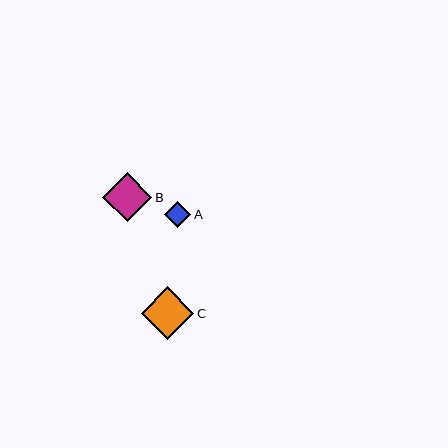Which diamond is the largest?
Diamond C is the largest with a size of approximately 53 pixels.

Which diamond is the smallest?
Diamond A is the smallest with a size of approximately 27 pixels.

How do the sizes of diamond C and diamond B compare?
Diamond C and diamond B are approximately the same size.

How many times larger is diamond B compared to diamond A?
Diamond B is approximately 1.8 times the size of diamond A.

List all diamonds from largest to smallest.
From largest to smallest: C, B, A.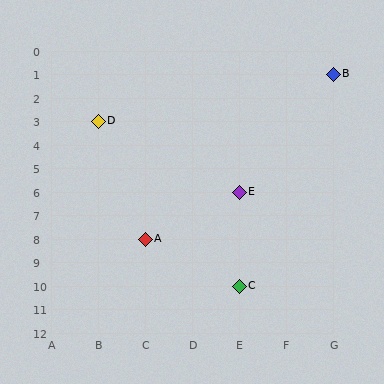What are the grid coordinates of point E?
Point E is at grid coordinates (E, 6).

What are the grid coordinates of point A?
Point A is at grid coordinates (C, 8).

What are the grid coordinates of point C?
Point C is at grid coordinates (E, 10).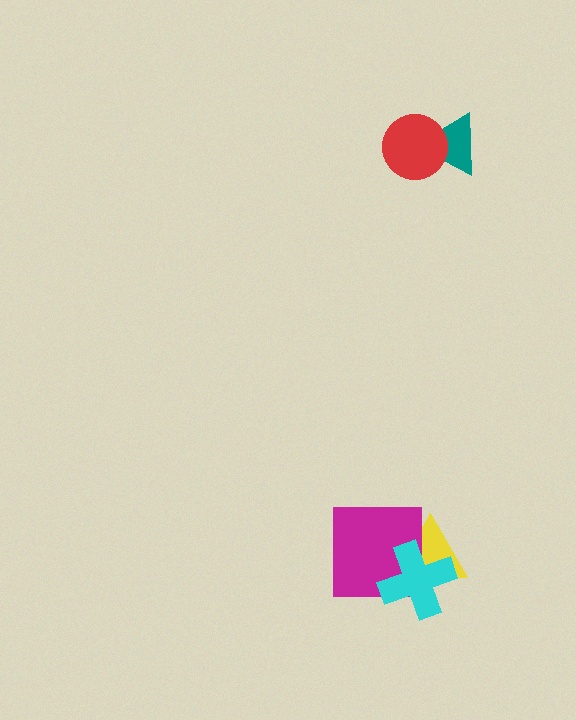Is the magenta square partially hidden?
Yes, it is partially covered by another shape.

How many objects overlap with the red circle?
1 object overlaps with the red circle.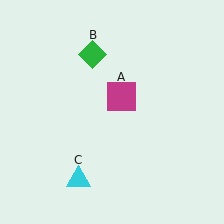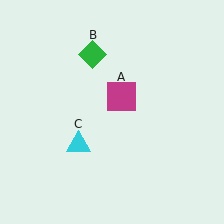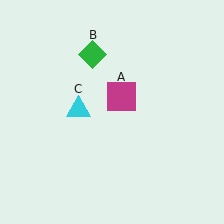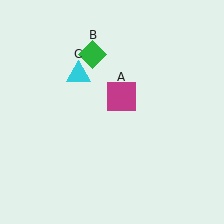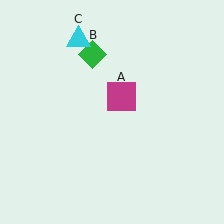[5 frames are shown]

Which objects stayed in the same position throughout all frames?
Magenta square (object A) and green diamond (object B) remained stationary.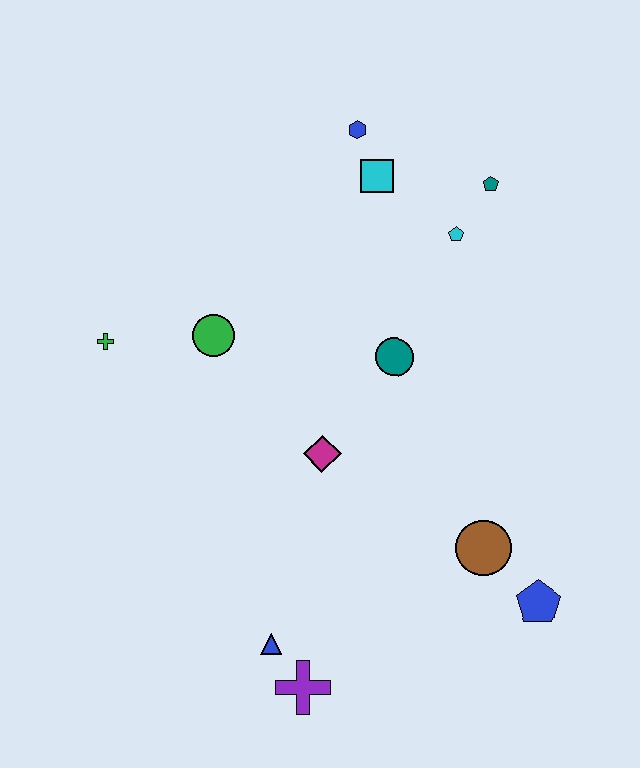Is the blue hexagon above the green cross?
Yes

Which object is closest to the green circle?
The green cross is closest to the green circle.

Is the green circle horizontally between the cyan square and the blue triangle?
No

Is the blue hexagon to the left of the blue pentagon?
Yes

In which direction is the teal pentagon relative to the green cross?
The teal pentagon is to the right of the green cross.